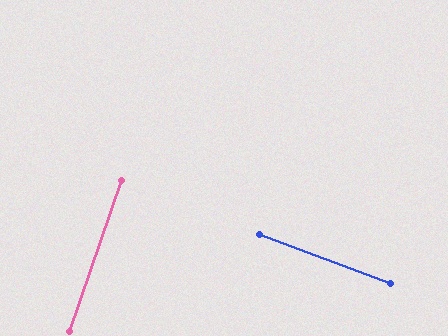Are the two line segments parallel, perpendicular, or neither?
Perpendicular — they meet at approximately 89°.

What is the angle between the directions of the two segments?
Approximately 89 degrees.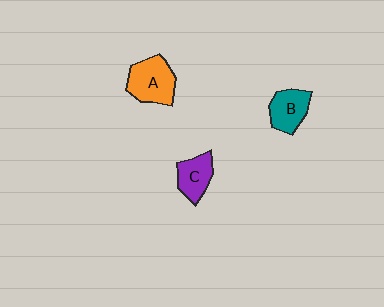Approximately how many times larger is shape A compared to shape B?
Approximately 1.3 times.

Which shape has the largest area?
Shape A (orange).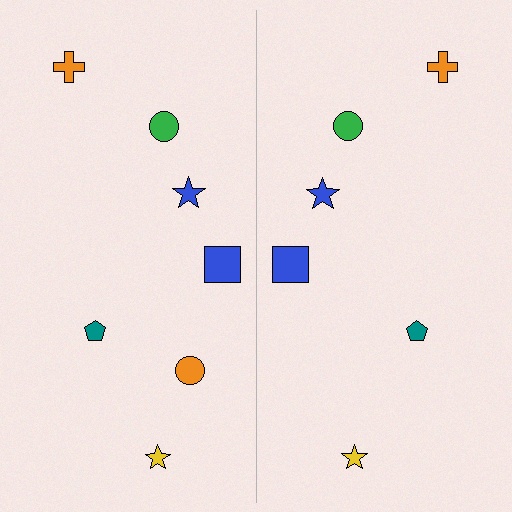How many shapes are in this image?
There are 13 shapes in this image.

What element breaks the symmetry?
A orange circle is missing from the right side.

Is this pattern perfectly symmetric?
No, the pattern is not perfectly symmetric. A orange circle is missing from the right side.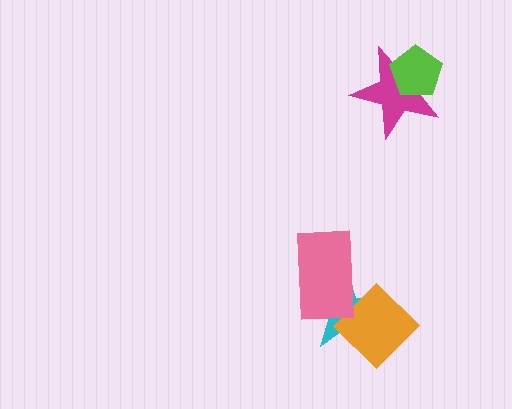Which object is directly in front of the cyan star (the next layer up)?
The orange diamond is directly in front of the cyan star.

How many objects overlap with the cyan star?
2 objects overlap with the cyan star.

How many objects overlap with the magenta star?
1 object overlaps with the magenta star.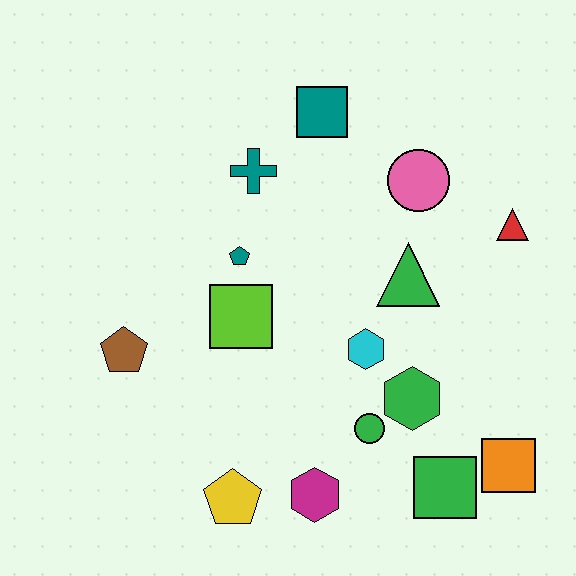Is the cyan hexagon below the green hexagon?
No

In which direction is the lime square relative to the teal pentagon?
The lime square is below the teal pentagon.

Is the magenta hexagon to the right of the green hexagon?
No